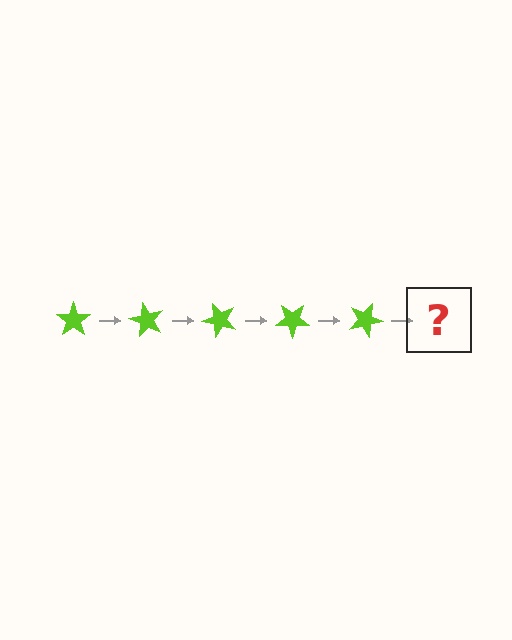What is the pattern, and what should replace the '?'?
The pattern is that the star rotates 60 degrees each step. The '?' should be a lime star rotated 300 degrees.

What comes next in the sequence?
The next element should be a lime star rotated 300 degrees.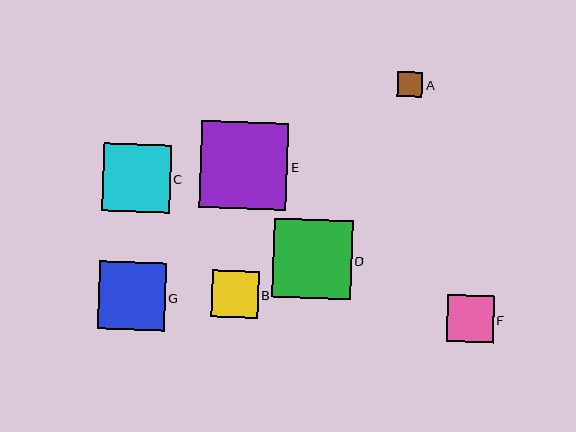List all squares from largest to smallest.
From largest to smallest: E, D, C, G, B, F, A.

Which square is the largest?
Square E is the largest with a size of approximately 87 pixels.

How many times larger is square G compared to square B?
Square G is approximately 1.4 times the size of square B.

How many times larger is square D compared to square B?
Square D is approximately 1.7 times the size of square B.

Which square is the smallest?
Square A is the smallest with a size of approximately 26 pixels.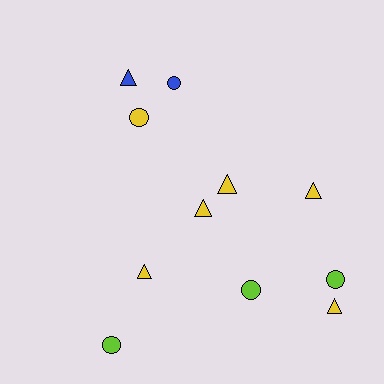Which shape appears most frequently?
Triangle, with 6 objects.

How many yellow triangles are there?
There are 5 yellow triangles.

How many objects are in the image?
There are 11 objects.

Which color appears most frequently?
Yellow, with 6 objects.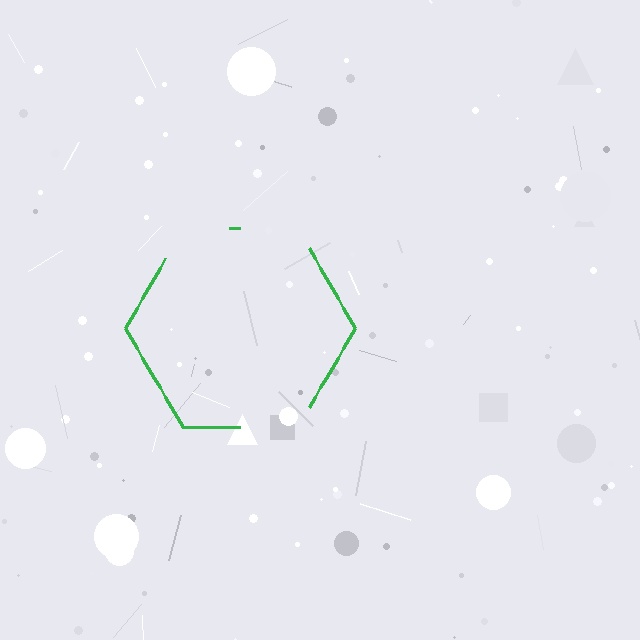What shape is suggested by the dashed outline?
The dashed outline suggests a hexagon.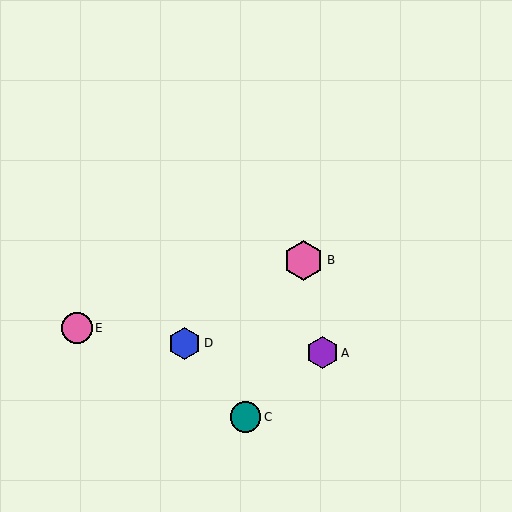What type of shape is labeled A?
Shape A is a purple hexagon.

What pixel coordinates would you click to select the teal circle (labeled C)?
Click at (245, 417) to select the teal circle C.